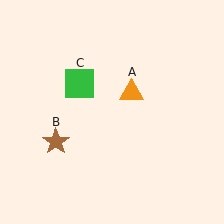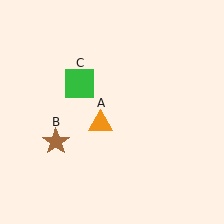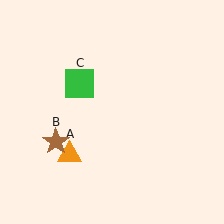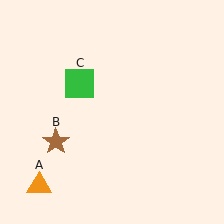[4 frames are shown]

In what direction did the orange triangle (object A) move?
The orange triangle (object A) moved down and to the left.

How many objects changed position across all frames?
1 object changed position: orange triangle (object A).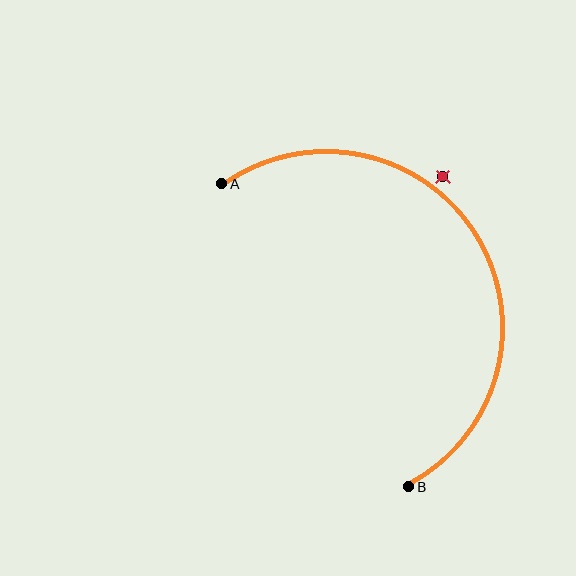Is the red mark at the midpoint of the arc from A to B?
No — the red mark does not lie on the arc at all. It sits slightly outside the curve.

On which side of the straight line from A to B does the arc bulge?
The arc bulges to the right of the straight line connecting A and B.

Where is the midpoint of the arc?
The arc midpoint is the point on the curve farthest from the straight line joining A and B. It sits to the right of that line.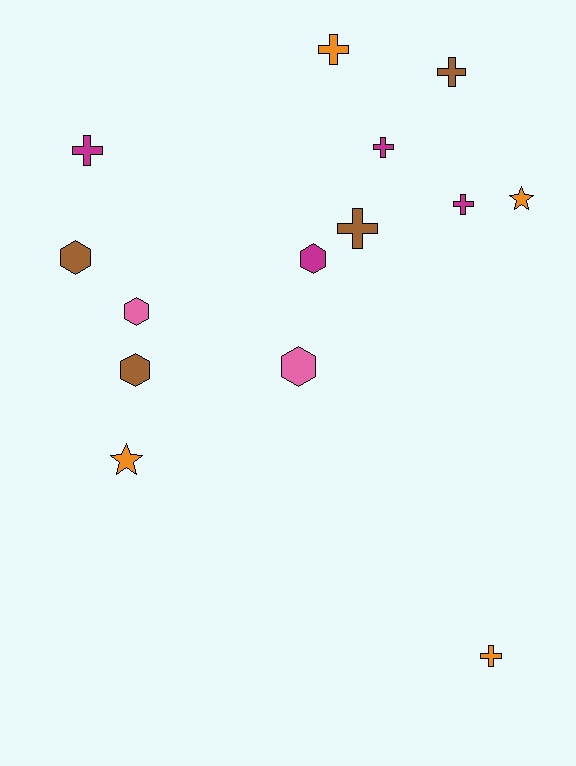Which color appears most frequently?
Orange, with 4 objects.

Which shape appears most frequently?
Cross, with 7 objects.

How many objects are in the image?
There are 14 objects.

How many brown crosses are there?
There are 2 brown crosses.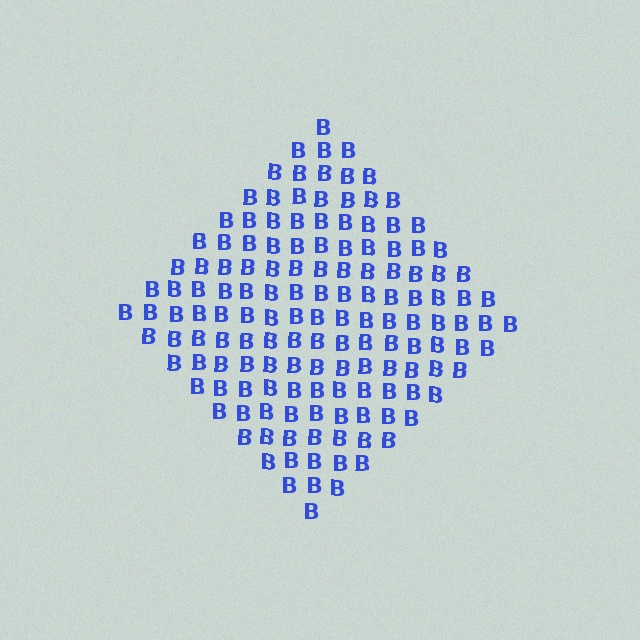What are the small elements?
The small elements are letter B's.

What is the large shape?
The large shape is a diamond.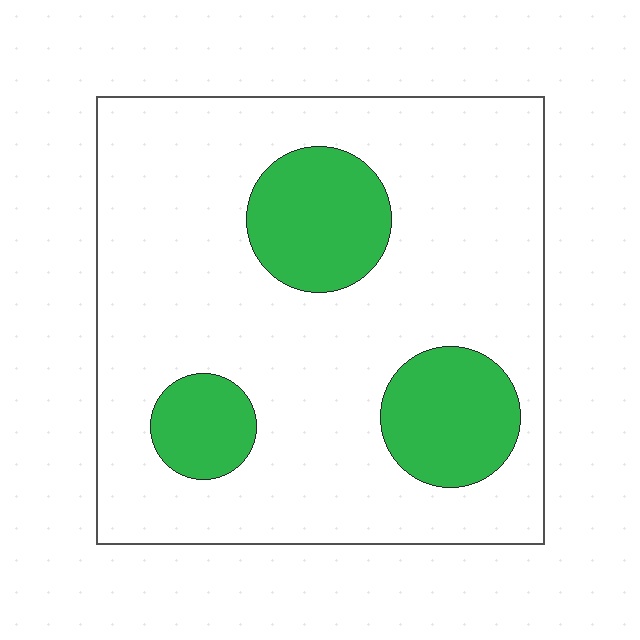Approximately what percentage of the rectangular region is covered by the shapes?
Approximately 20%.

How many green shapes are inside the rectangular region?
3.